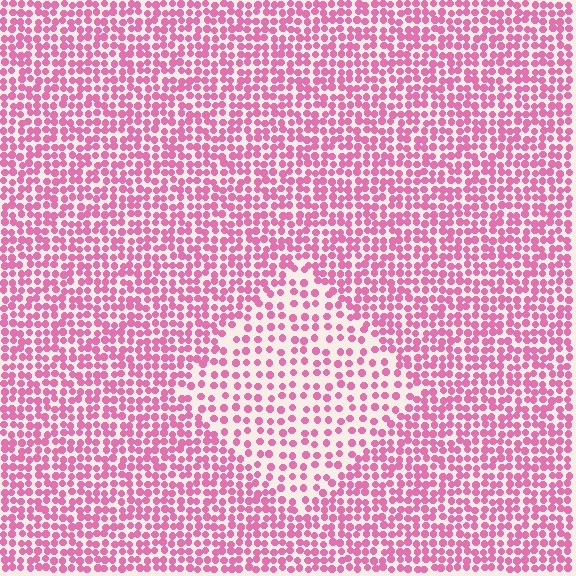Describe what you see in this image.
The image contains small pink elements arranged at two different densities. A diamond-shaped region is visible where the elements are less densely packed than the surrounding area.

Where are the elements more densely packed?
The elements are more densely packed outside the diamond boundary.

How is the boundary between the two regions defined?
The boundary is defined by a change in element density (approximately 1.9x ratio). All elements are the same color, size, and shape.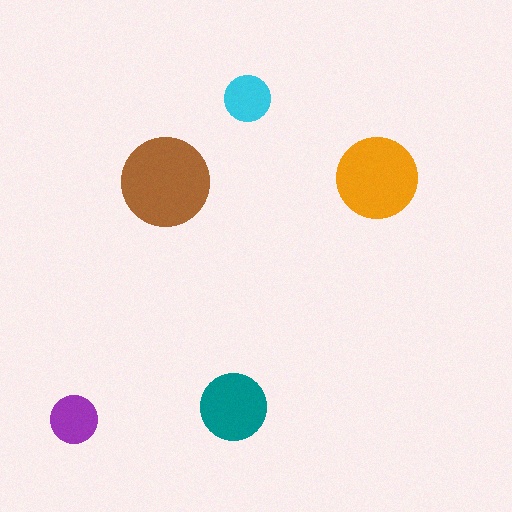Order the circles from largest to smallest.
the brown one, the orange one, the teal one, the purple one, the cyan one.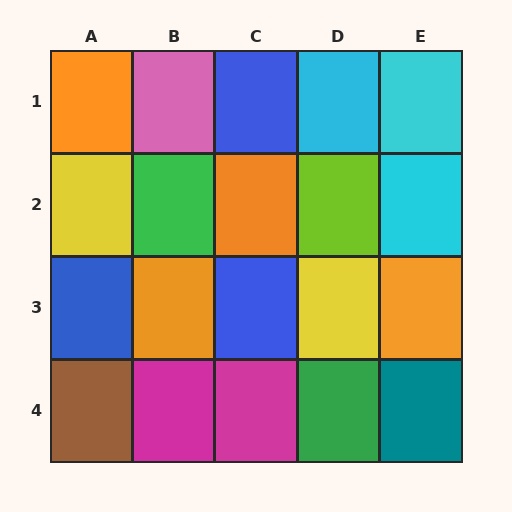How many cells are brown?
1 cell is brown.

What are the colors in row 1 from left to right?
Orange, pink, blue, cyan, cyan.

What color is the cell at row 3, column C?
Blue.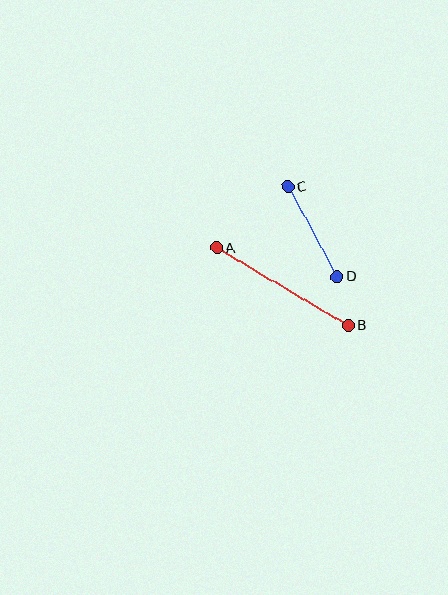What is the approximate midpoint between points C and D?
The midpoint is at approximately (313, 232) pixels.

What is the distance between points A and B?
The distance is approximately 153 pixels.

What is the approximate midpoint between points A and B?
The midpoint is at approximately (282, 287) pixels.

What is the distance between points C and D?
The distance is approximately 102 pixels.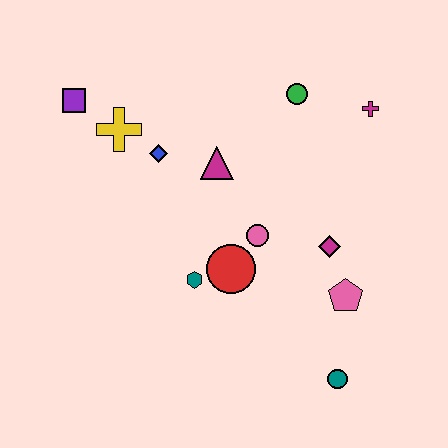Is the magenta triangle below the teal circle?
No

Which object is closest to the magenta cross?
The green circle is closest to the magenta cross.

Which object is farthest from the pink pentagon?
The purple square is farthest from the pink pentagon.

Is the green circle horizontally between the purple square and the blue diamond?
No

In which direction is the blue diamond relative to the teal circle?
The blue diamond is above the teal circle.